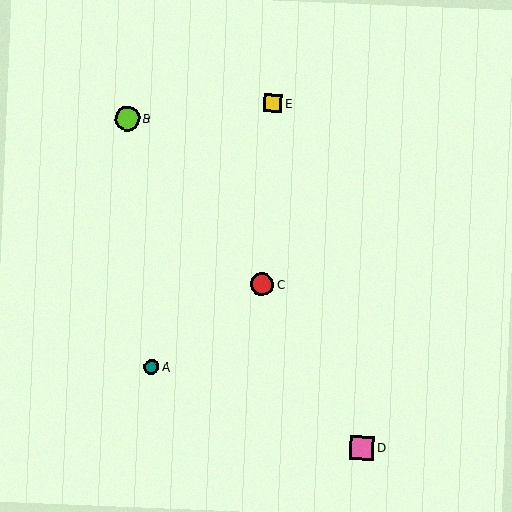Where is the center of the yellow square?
The center of the yellow square is at (273, 103).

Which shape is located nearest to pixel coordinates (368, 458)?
The pink square (labeled D) at (362, 448) is nearest to that location.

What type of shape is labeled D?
Shape D is a pink square.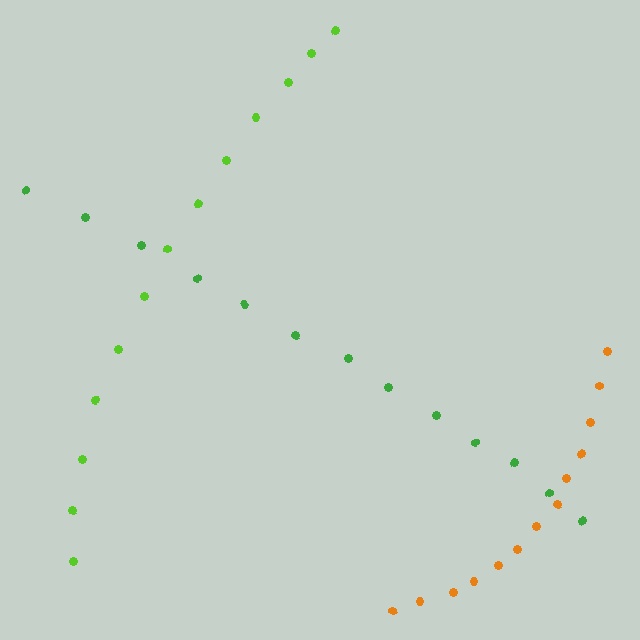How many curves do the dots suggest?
There are 3 distinct paths.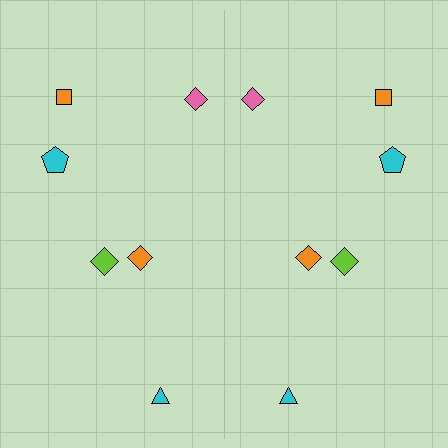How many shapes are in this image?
There are 12 shapes in this image.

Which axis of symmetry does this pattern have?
The pattern has a vertical axis of symmetry running through the center of the image.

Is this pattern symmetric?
Yes, this pattern has bilateral (reflection) symmetry.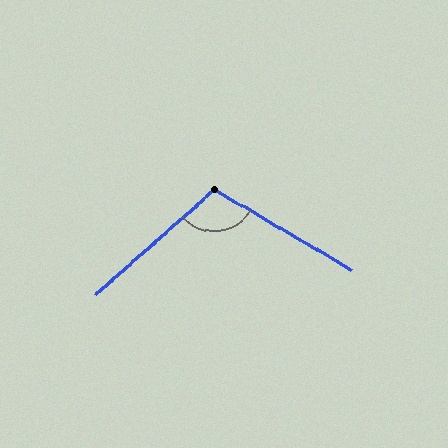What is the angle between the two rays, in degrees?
Approximately 108 degrees.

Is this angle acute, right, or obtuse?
It is obtuse.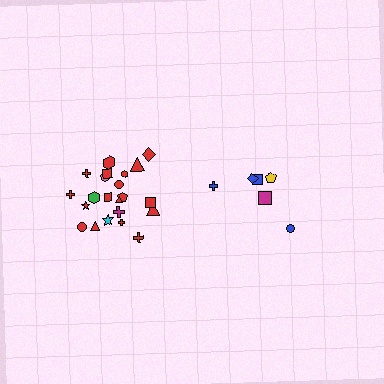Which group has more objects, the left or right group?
The left group.